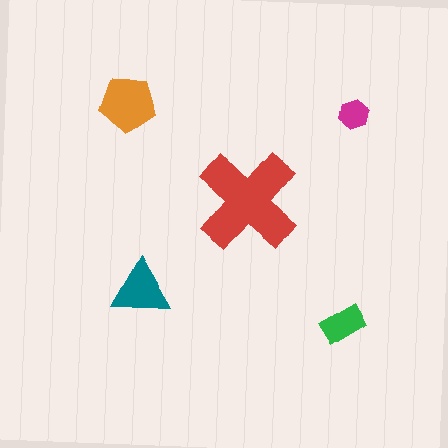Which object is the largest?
The red cross.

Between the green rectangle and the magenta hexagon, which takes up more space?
The green rectangle.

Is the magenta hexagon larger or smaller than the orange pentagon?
Smaller.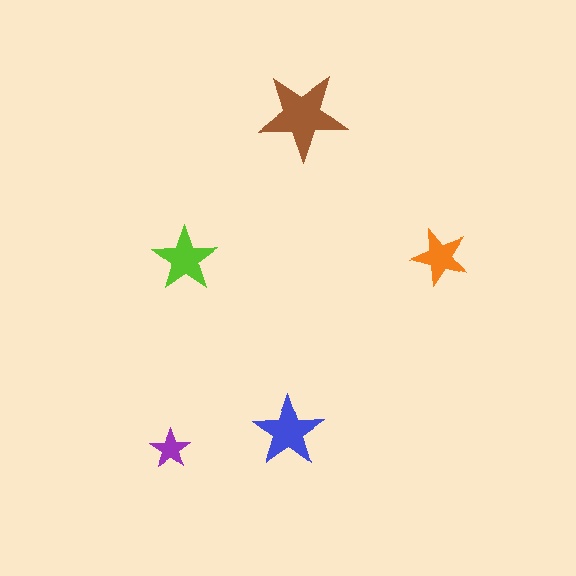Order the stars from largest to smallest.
the brown one, the blue one, the lime one, the orange one, the purple one.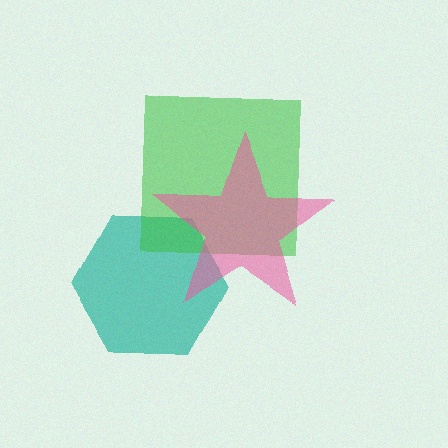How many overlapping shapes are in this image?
There are 3 overlapping shapes in the image.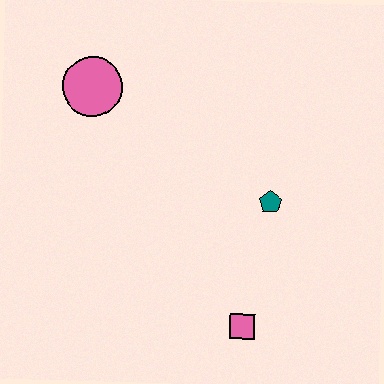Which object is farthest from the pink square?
The pink circle is farthest from the pink square.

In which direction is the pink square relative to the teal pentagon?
The pink square is below the teal pentagon.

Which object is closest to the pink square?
The teal pentagon is closest to the pink square.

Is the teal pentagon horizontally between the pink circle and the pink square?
No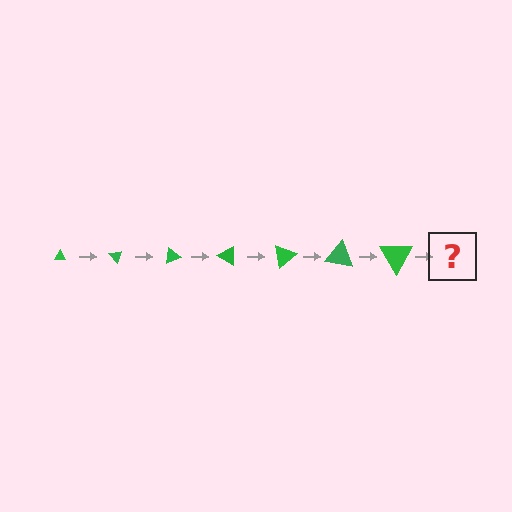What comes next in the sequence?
The next element should be a triangle, larger than the previous one and rotated 350 degrees from the start.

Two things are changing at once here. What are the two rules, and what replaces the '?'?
The two rules are that the triangle grows larger each step and it rotates 50 degrees each step. The '?' should be a triangle, larger than the previous one and rotated 350 degrees from the start.